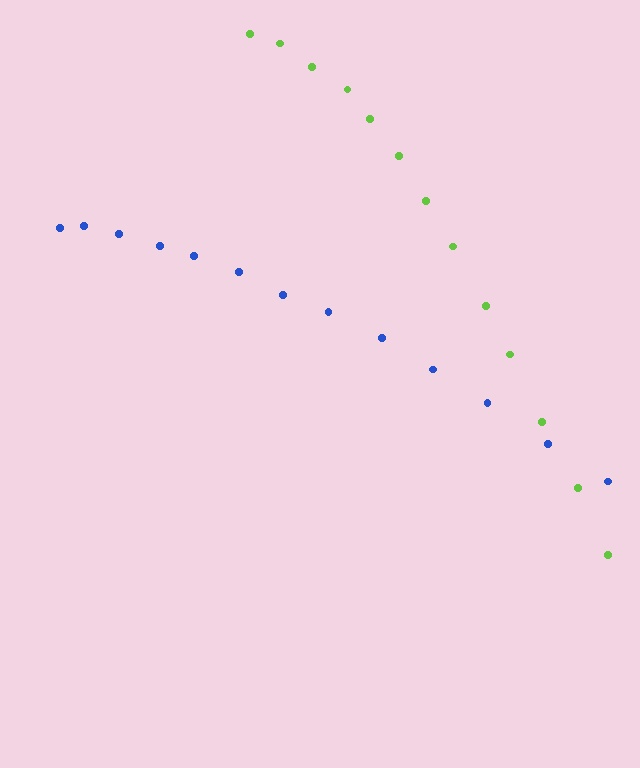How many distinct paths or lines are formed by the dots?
There are 2 distinct paths.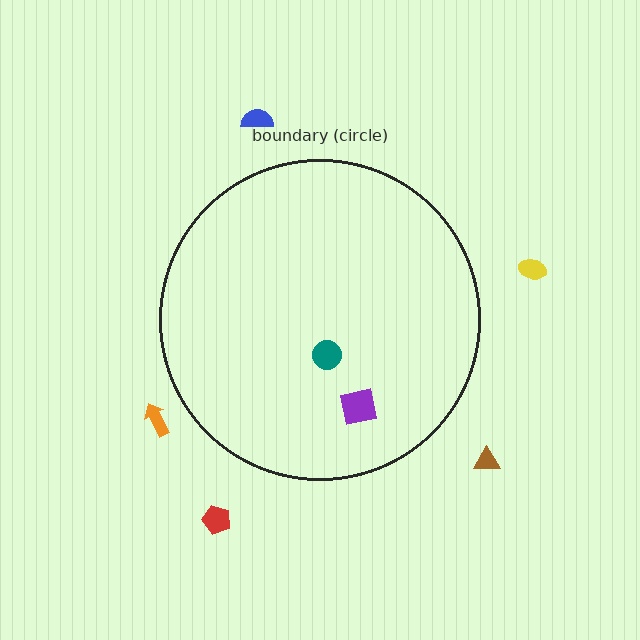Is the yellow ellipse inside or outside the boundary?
Outside.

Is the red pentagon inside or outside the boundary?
Outside.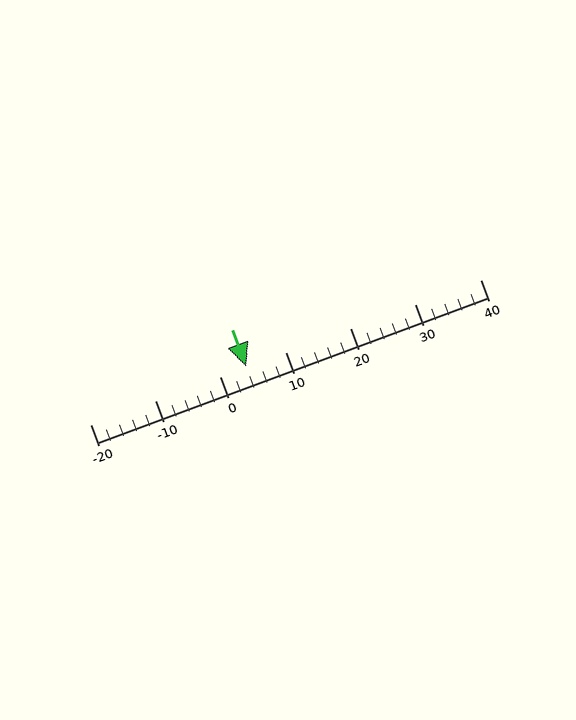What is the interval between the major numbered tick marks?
The major tick marks are spaced 10 units apart.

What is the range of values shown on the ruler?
The ruler shows values from -20 to 40.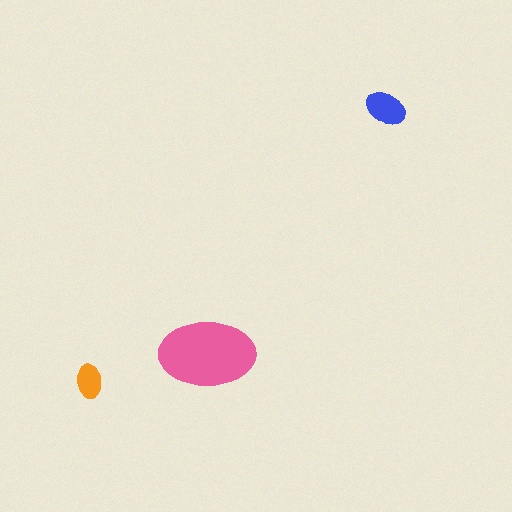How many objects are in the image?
There are 3 objects in the image.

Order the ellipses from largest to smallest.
the pink one, the blue one, the orange one.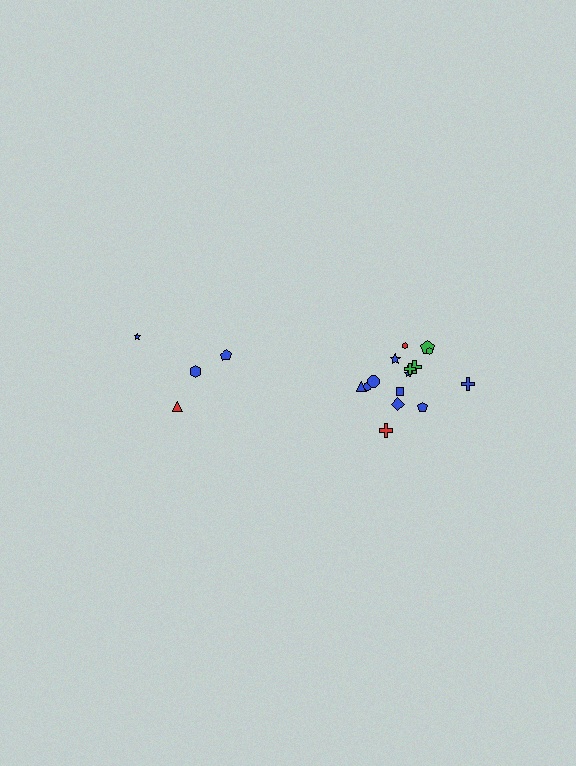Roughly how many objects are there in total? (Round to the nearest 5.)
Roughly 20 objects in total.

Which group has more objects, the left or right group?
The right group.